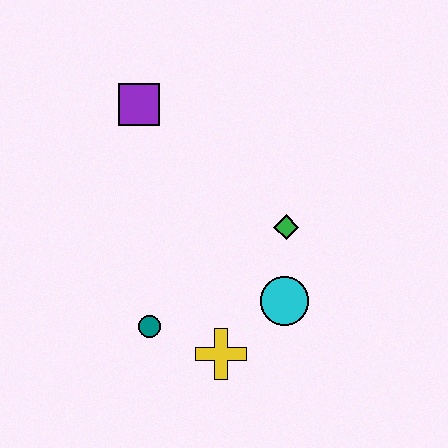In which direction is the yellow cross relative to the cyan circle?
The yellow cross is to the left of the cyan circle.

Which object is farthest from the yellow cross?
The purple square is farthest from the yellow cross.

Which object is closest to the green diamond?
The cyan circle is closest to the green diamond.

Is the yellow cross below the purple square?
Yes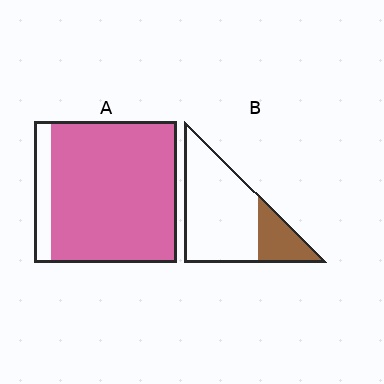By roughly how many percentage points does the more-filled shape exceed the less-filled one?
By roughly 65 percentage points (A over B).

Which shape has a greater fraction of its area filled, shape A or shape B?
Shape A.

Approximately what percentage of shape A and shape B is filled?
A is approximately 90% and B is approximately 25%.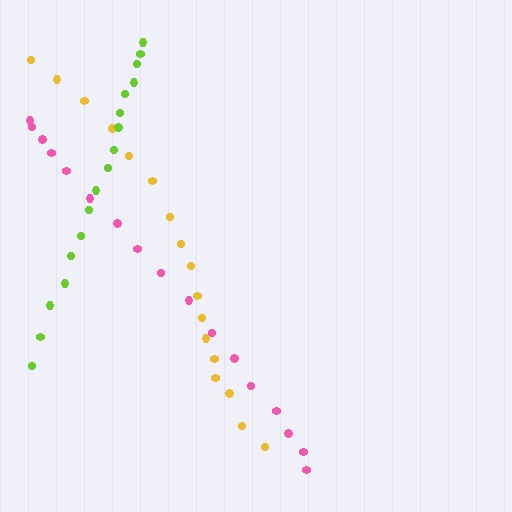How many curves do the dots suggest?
There are 3 distinct paths.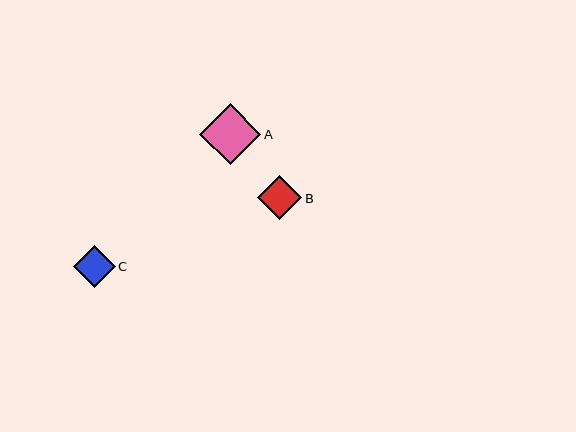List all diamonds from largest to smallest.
From largest to smallest: A, B, C.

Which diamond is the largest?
Diamond A is the largest with a size of approximately 61 pixels.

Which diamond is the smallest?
Diamond C is the smallest with a size of approximately 42 pixels.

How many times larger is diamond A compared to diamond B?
Diamond A is approximately 1.4 times the size of diamond B.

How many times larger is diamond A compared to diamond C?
Diamond A is approximately 1.5 times the size of diamond C.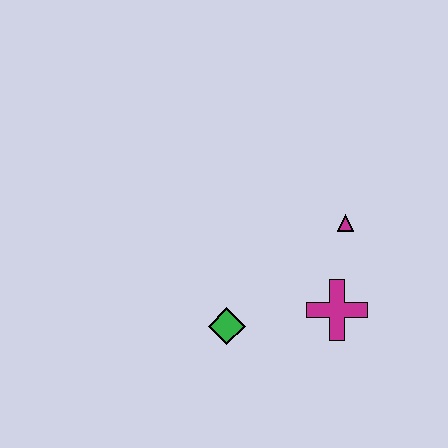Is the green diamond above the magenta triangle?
No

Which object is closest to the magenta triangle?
The magenta cross is closest to the magenta triangle.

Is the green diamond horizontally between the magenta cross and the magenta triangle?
No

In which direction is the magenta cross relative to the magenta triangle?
The magenta cross is below the magenta triangle.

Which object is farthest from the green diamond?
The magenta triangle is farthest from the green diamond.